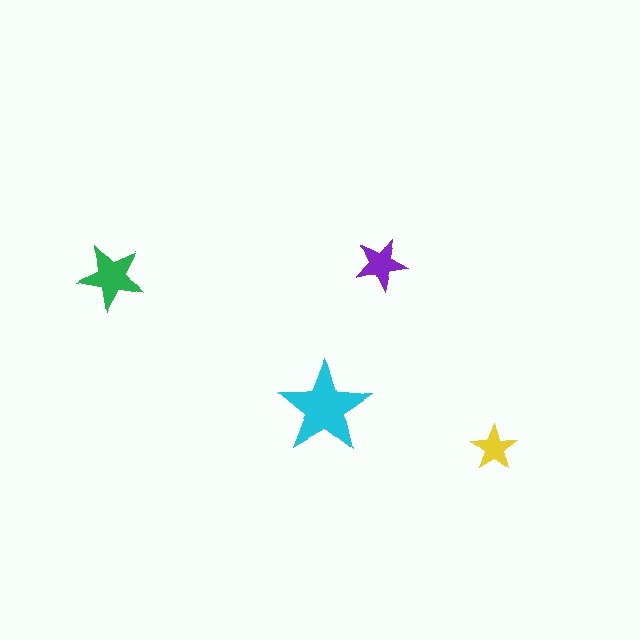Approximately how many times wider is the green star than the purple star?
About 1.5 times wider.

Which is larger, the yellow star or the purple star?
The purple one.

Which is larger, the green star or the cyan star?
The cyan one.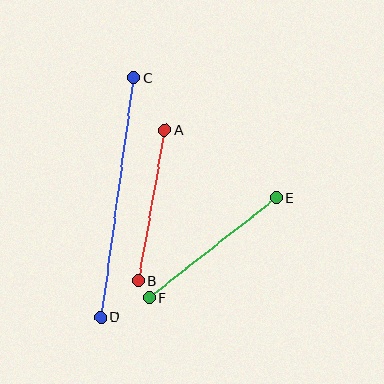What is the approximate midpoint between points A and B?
The midpoint is at approximately (151, 206) pixels.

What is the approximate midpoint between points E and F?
The midpoint is at approximately (213, 248) pixels.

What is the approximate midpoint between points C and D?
The midpoint is at approximately (117, 198) pixels.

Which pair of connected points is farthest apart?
Points C and D are farthest apart.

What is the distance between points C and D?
The distance is approximately 241 pixels.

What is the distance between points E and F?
The distance is approximately 161 pixels.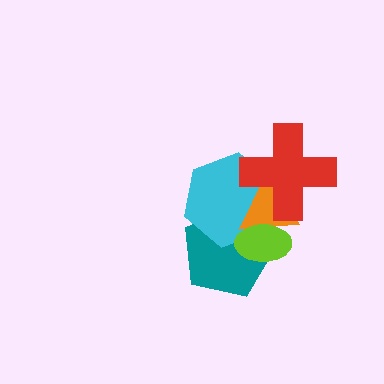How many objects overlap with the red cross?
2 objects overlap with the red cross.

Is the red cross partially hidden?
No, no other shape covers it.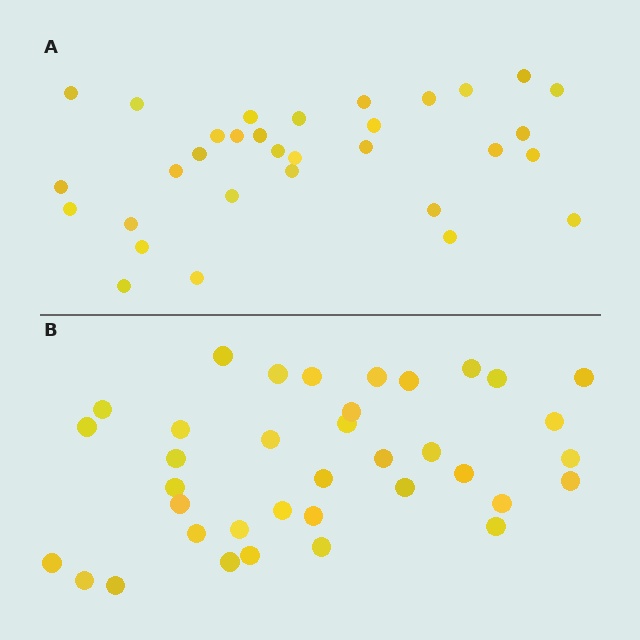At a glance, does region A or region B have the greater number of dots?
Region B (the bottom region) has more dots.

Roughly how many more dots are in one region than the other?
Region B has about 5 more dots than region A.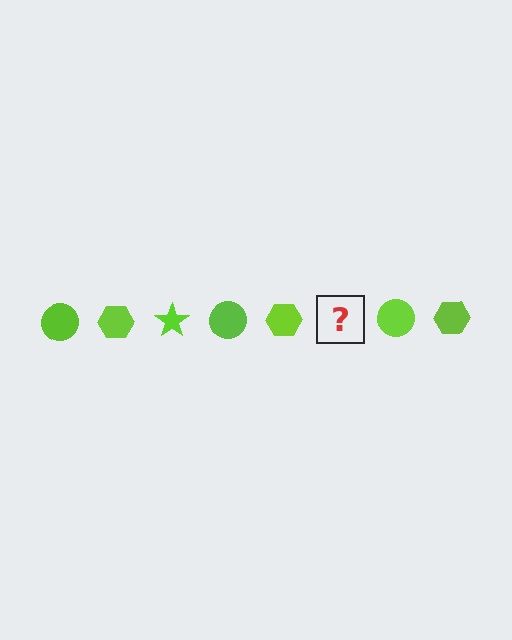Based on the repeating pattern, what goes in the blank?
The blank should be a lime star.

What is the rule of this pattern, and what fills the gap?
The rule is that the pattern cycles through circle, hexagon, star shapes in lime. The gap should be filled with a lime star.